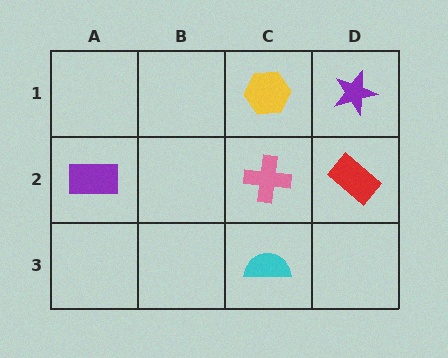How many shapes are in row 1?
2 shapes.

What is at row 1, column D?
A purple star.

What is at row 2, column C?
A pink cross.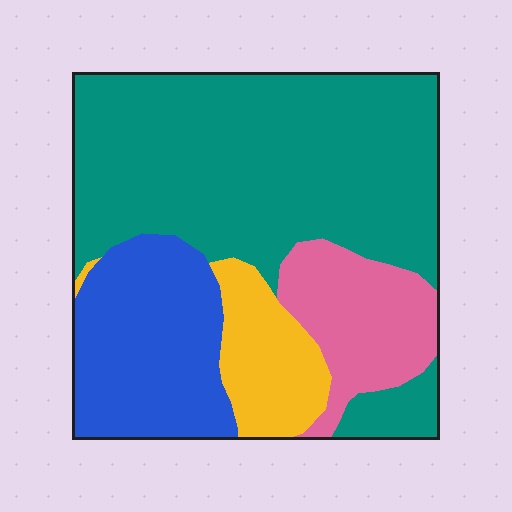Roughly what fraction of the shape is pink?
Pink covers about 15% of the shape.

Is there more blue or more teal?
Teal.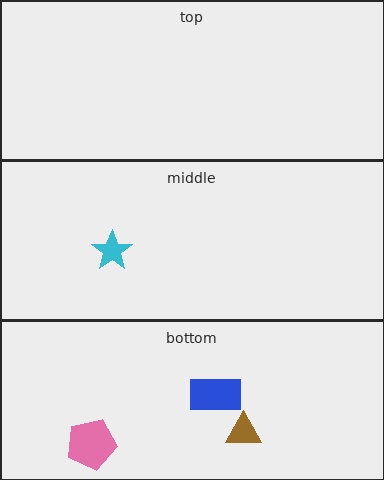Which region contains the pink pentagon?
The bottom region.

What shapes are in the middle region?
The cyan star.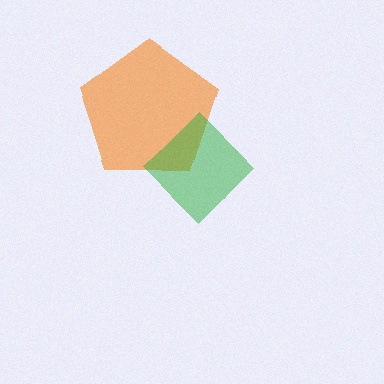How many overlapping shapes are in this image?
There are 2 overlapping shapes in the image.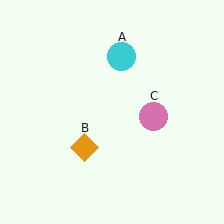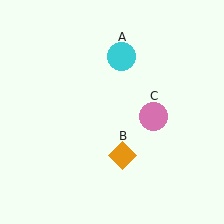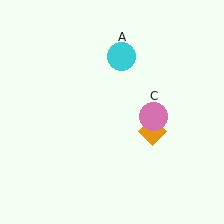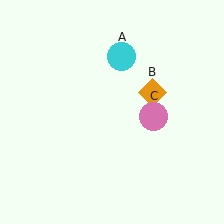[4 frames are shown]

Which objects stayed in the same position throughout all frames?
Cyan circle (object A) and pink circle (object C) remained stationary.